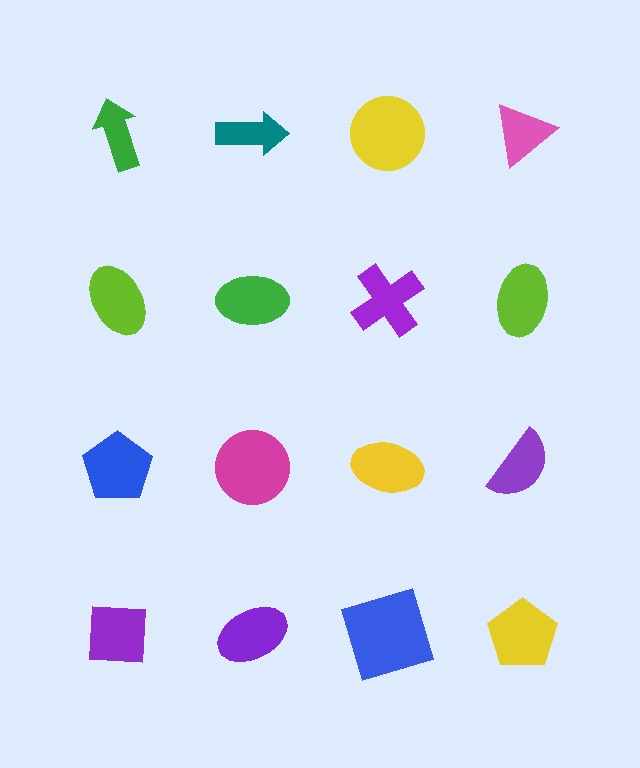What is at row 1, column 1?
A green arrow.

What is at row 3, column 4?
A purple semicircle.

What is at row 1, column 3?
A yellow circle.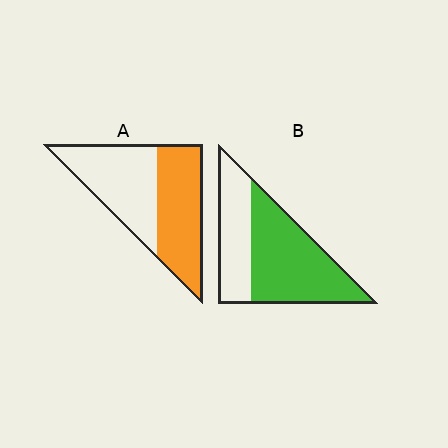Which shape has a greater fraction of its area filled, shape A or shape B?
Shape B.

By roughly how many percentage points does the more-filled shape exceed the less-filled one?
By roughly 15 percentage points (B over A).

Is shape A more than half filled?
Roughly half.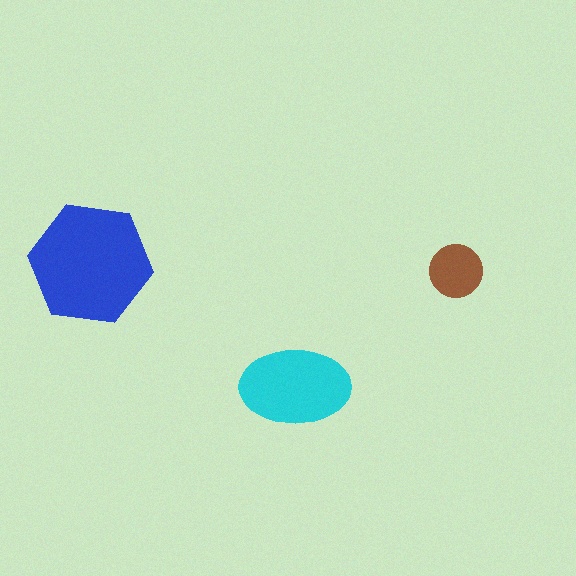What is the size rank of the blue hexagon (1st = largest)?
1st.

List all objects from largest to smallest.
The blue hexagon, the cyan ellipse, the brown circle.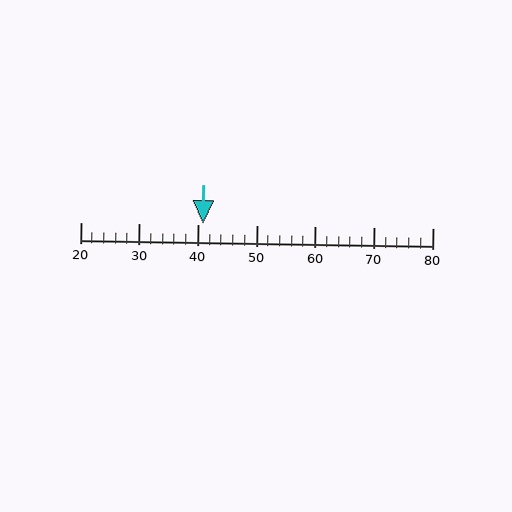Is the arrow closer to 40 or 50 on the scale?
The arrow is closer to 40.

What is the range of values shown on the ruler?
The ruler shows values from 20 to 80.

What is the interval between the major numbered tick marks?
The major tick marks are spaced 10 units apart.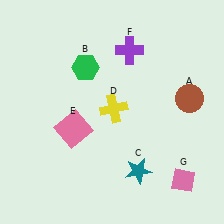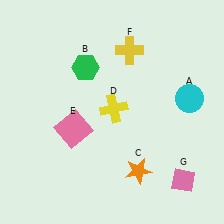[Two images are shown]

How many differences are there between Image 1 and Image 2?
There are 3 differences between the two images.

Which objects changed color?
A changed from brown to cyan. C changed from teal to orange. F changed from purple to yellow.